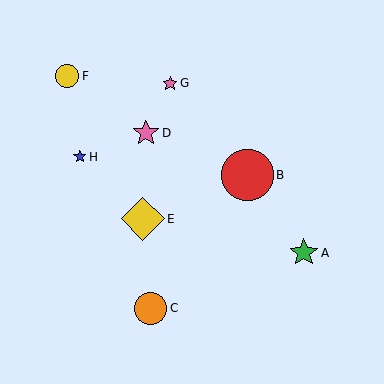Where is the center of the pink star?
The center of the pink star is at (170, 83).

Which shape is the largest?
The red circle (labeled B) is the largest.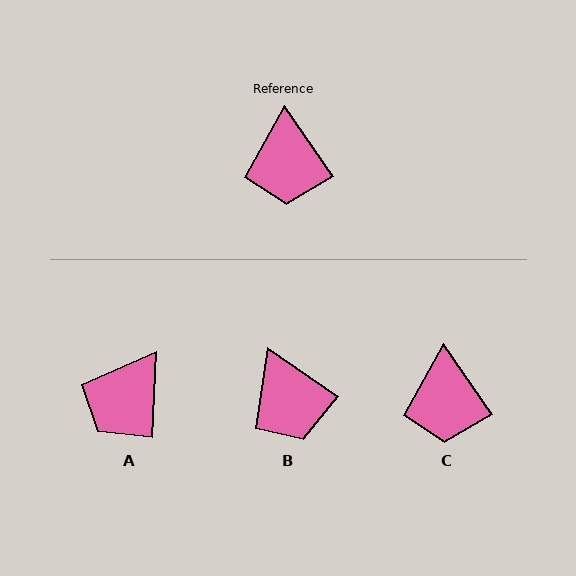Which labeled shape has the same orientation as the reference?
C.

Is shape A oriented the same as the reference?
No, it is off by about 37 degrees.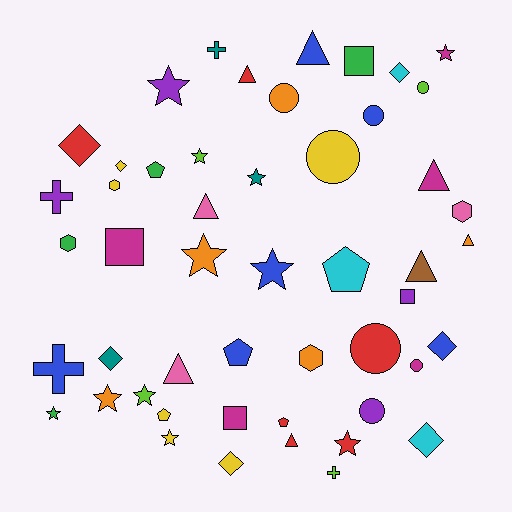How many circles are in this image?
There are 7 circles.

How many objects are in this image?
There are 50 objects.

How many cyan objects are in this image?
There are 3 cyan objects.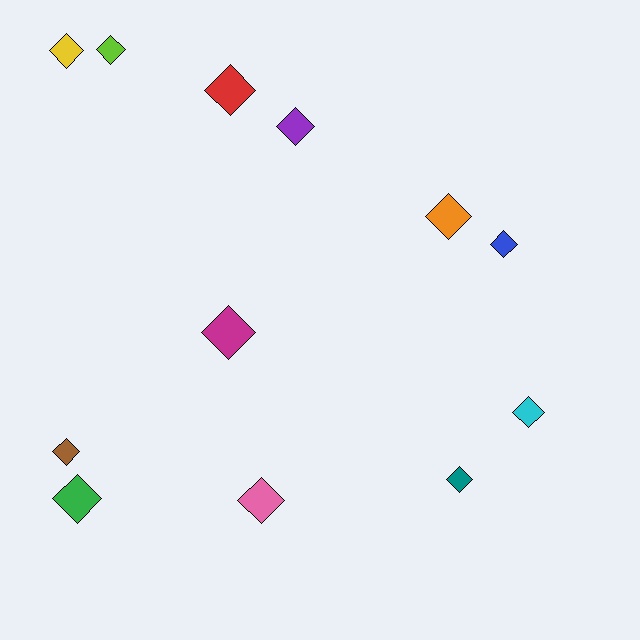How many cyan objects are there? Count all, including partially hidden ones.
There is 1 cyan object.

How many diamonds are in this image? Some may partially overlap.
There are 12 diamonds.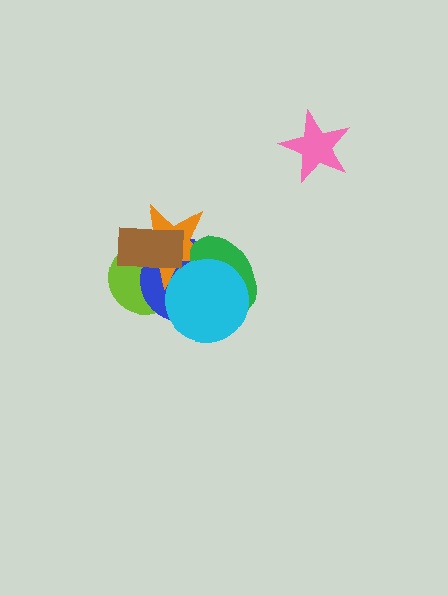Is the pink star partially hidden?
No, no other shape covers it.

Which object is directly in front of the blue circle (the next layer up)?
The orange star is directly in front of the blue circle.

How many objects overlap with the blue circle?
5 objects overlap with the blue circle.